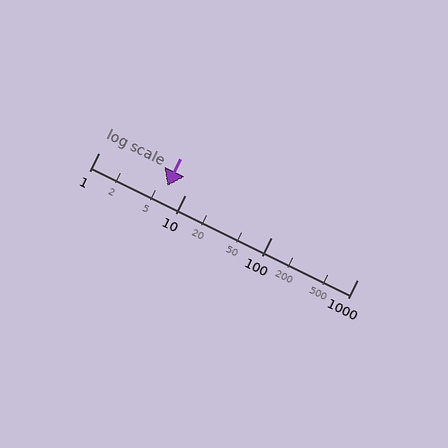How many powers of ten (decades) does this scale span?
The scale spans 3 decades, from 1 to 1000.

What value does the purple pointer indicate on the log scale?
The pointer indicates approximately 6.3.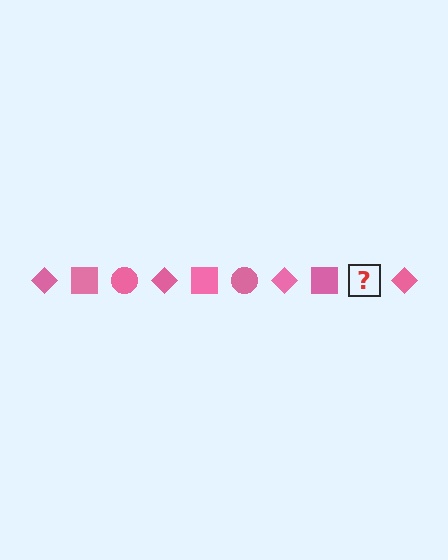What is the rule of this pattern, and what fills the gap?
The rule is that the pattern cycles through diamond, square, circle shapes in pink. The gap should be filled with a pink circle.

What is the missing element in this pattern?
The missing element is a pink circle.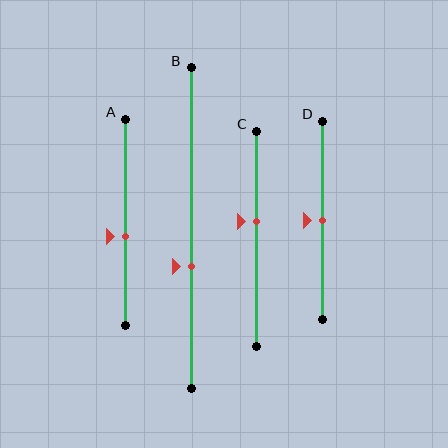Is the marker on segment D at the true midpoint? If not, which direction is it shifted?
Yes, the marker on segment D is at the true midpoint.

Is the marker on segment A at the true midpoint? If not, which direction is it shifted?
No, the marker on segment A is shifted downward by about 7% of the segment length.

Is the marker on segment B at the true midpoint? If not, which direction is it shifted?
No, the marker on segment B is shifted downward by about 12% of the segment length.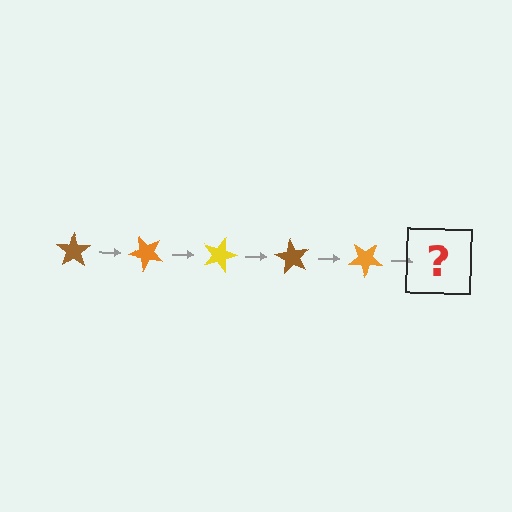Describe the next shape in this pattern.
It should be a yellow star, rotated 225 degrees from the start.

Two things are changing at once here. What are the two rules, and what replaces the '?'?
The two rules are that it rotates 45 degrees each step and the color cycles through brown, orange, and yellow. The '?' should be a yellow star, rotated 225 degrees from the start.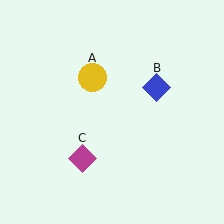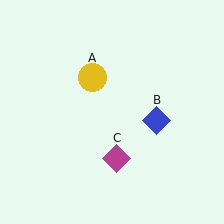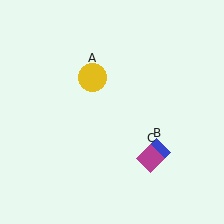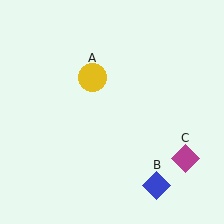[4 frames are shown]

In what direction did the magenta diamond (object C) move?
The magenta diamond (object C) moved right.